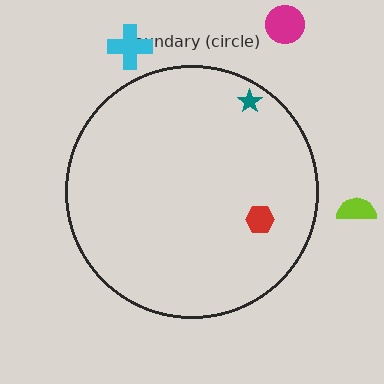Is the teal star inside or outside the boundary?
Inside.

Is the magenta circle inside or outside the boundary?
Outside.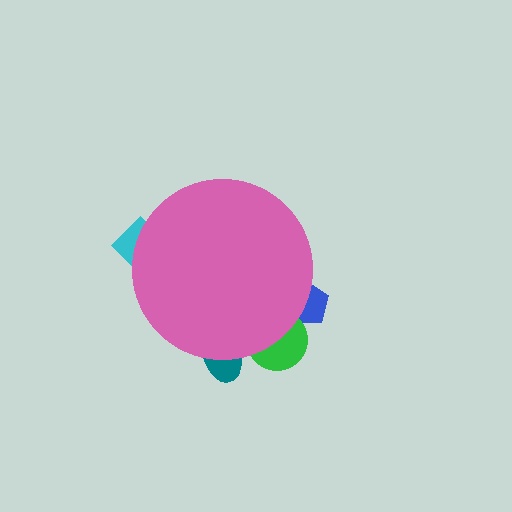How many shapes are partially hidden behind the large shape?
4 shapes are partially hidden.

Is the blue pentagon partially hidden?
Yes, the blue pentagon is partially hidden behind the pink circle.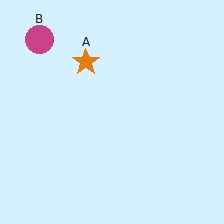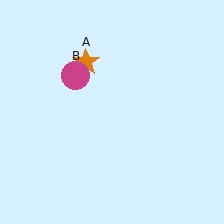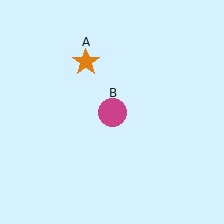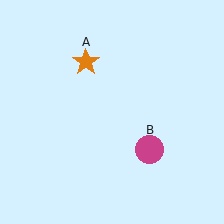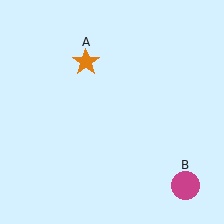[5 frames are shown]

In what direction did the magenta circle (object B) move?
The magenta circle (object B) moved down and to the right.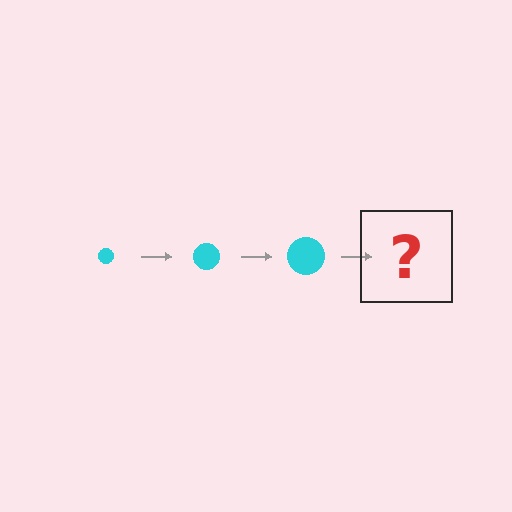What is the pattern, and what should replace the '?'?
The pattern is that the circle gets progressively larger each step. The '?' should be a cyan circle, larger than the previous one.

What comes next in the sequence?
The next element should be a cyan circle, larger than the previous one.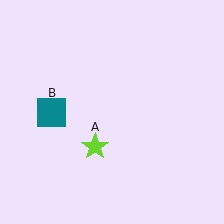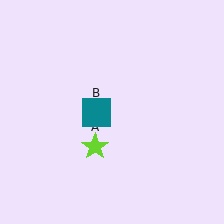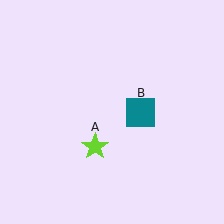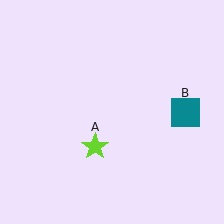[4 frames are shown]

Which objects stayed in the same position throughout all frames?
Lime star (object A) remained stationary.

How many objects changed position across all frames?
1 object changed position: teal square (object B).